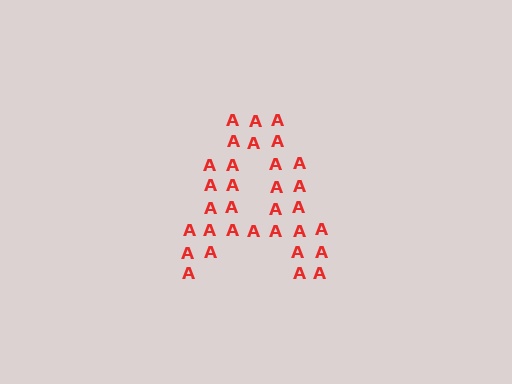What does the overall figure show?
The overall figure shows the letter A.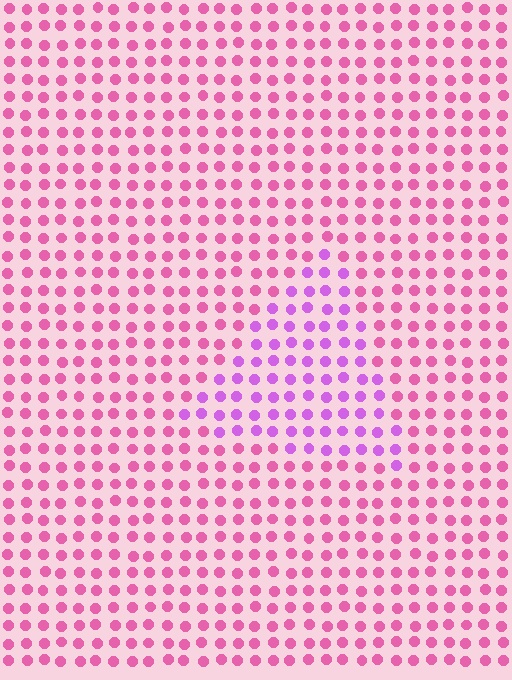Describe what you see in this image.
The image is filled with small pink elements in a uniform arrangement. A triangle-shaped region is visible where the elements are tinted to a slightly different hue, forming a subtle color boundary.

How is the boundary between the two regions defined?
The boundary is defined purely by a slight shift in hue (about 35 degrees). Spacing, size, and orientation are identical on both sides.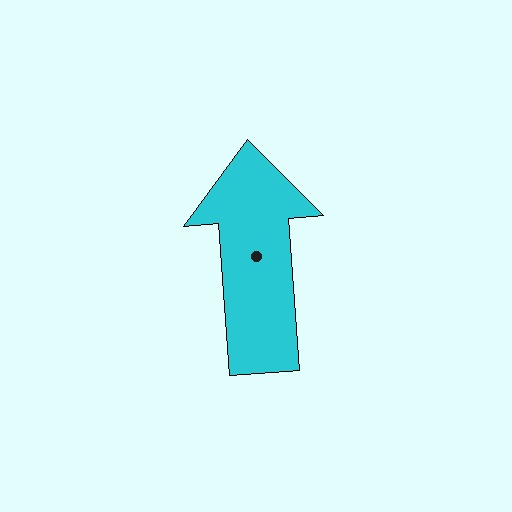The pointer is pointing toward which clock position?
Roughly 12 o'clock.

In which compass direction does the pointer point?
North.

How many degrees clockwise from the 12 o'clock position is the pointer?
Approximately 356 degrees.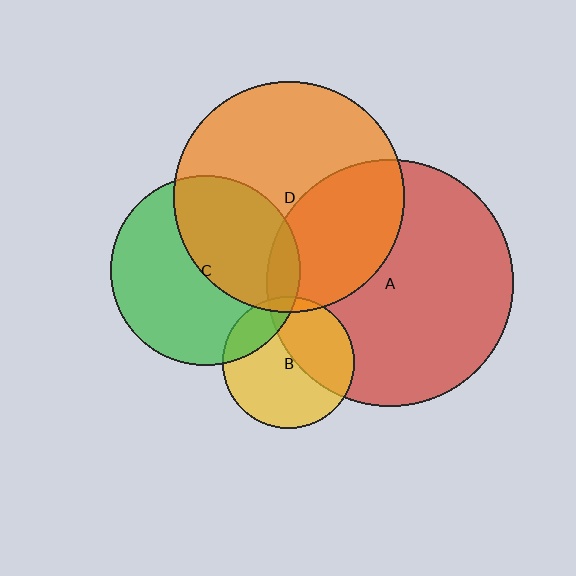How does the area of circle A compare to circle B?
Approximately 3.5 times.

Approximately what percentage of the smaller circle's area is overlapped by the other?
Approximately 10%.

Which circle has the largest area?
Circle A (red).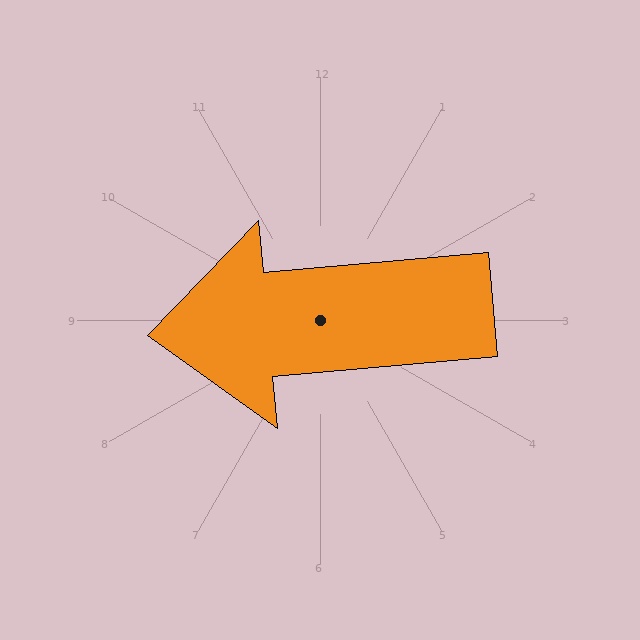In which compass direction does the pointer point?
West.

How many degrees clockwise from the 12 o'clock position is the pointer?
Approximately 265 degrees.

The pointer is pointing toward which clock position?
Roughly 9 o'clock.